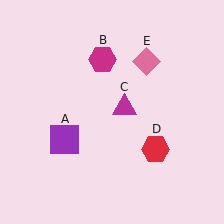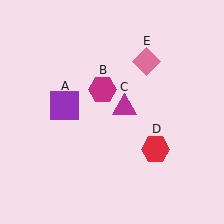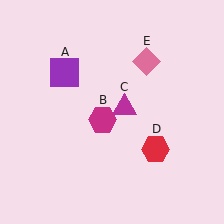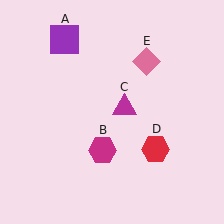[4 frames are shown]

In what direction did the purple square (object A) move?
The purple square (object A) moved up.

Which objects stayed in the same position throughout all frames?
Magenta triangle (object C) and red hexagon (object D) and pink diamond (object E) remained stationary.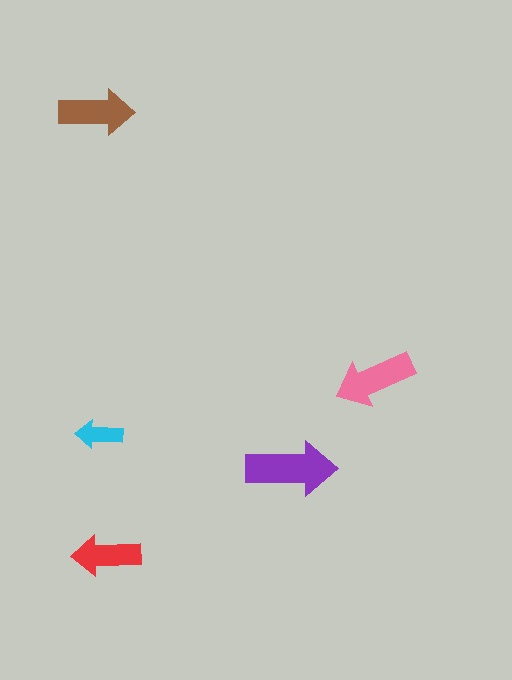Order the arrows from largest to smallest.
the purple one, the pink one, the brown one, the red one, the cyan one.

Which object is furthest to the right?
The pink arrow is rightmost.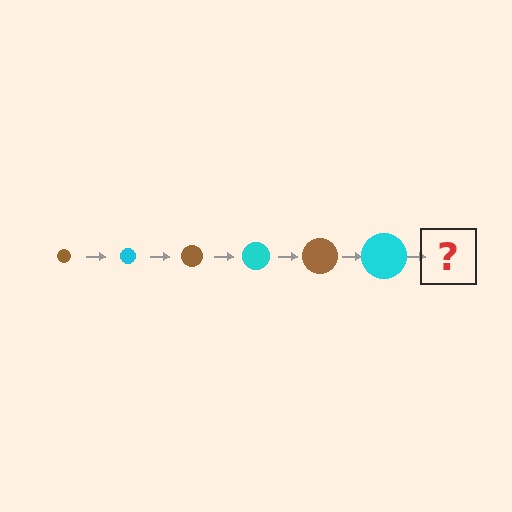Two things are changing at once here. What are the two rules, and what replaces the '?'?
The two rules are that the circle grows larger each step and the color cycles through brown and cyan. The '?' should be a brown circle, larger than the previous one.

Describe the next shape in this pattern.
It should be a brown circle, larger than the previous one.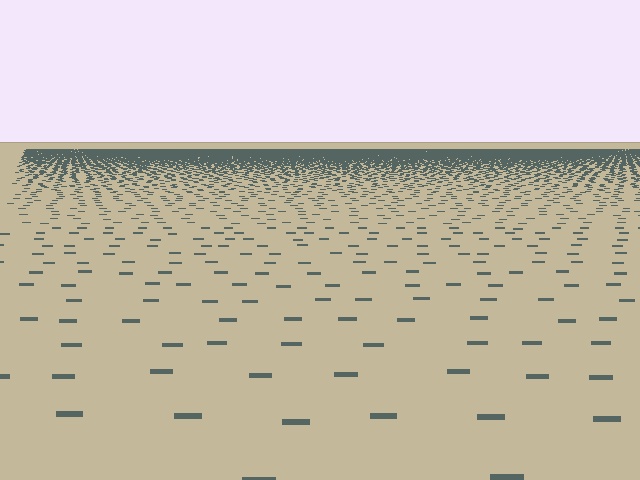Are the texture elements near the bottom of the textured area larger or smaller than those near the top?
Larger. Near the bottom, elements are closer to the viewer and appear at a bigger on-screen size.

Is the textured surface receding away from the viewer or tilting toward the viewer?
The surface is receding away from the viewer. Texture elements get smaller and denser toward the top.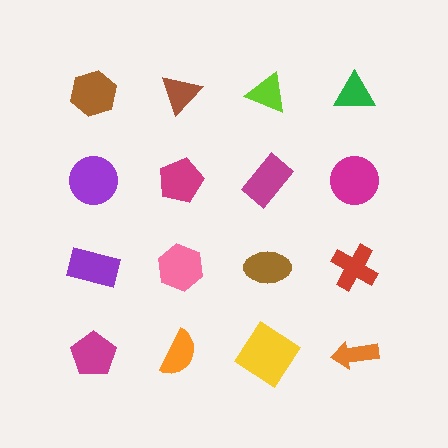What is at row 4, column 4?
An orange arrow.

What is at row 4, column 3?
A yellow diamond.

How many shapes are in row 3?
4 shapes.